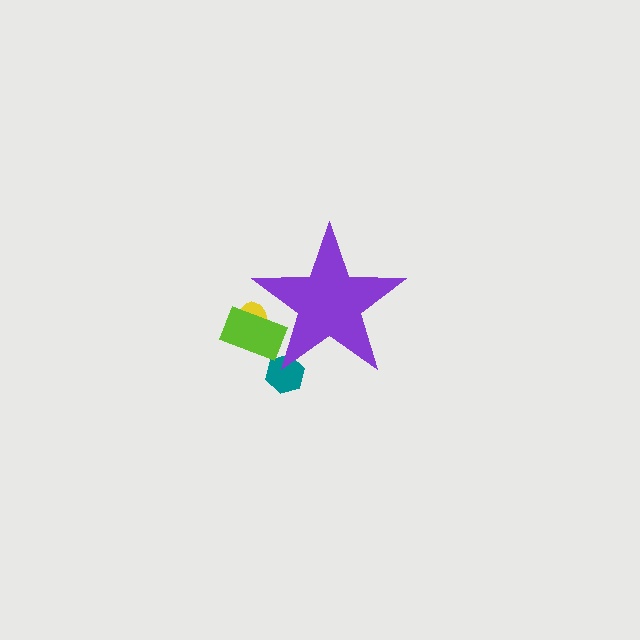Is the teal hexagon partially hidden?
Yes, the teal hexagon is partially hidden behind the purple star.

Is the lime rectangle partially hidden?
Yes, the lime rectangle is partially hidden behind the purple star.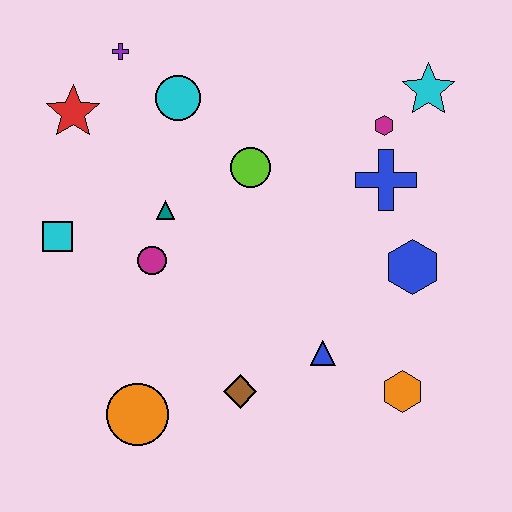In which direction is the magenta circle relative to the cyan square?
The magenta circle is to the right of the cyan square.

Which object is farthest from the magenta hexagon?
The orange circle is farthest from the magenta hexagon.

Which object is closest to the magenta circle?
The teal triangle is closest to the magenta circle.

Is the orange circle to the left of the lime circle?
Yes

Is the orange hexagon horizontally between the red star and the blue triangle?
No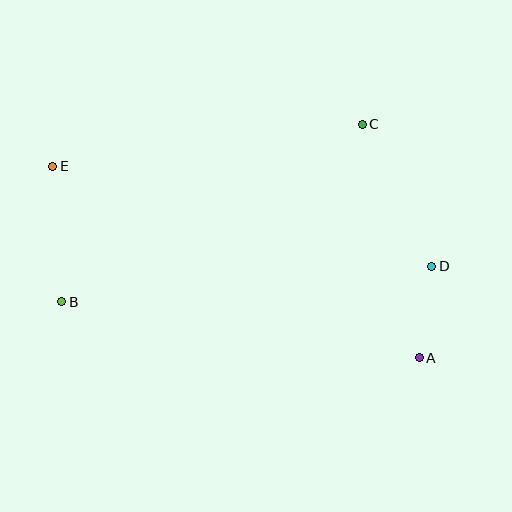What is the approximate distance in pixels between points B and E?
The distance between B and E is approximately 135 pixels.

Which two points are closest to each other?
Points A and D are closest to each other.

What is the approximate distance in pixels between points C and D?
The distance between C and D is approximately 158 pixels.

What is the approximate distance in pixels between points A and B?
The distance between A and B is approximately 362 pixels.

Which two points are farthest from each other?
Points A and E are farthest from each other.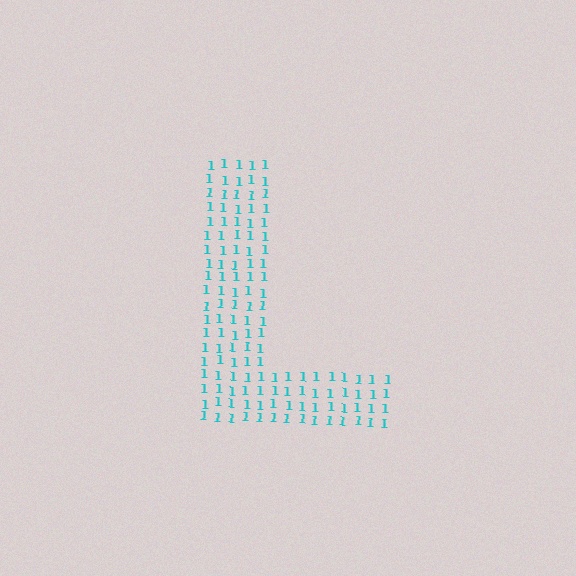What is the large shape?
The large shape is the letter L.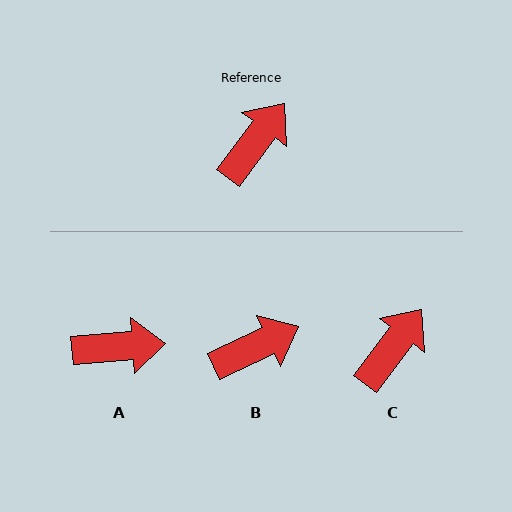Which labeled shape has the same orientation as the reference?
C.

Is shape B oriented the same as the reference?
No, it is off by about 28 degrees.